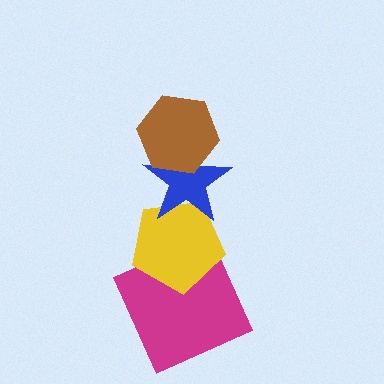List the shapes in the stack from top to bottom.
From top to bottom: the brown hexagon, the blue star, the yellow pentagon, the magenta square.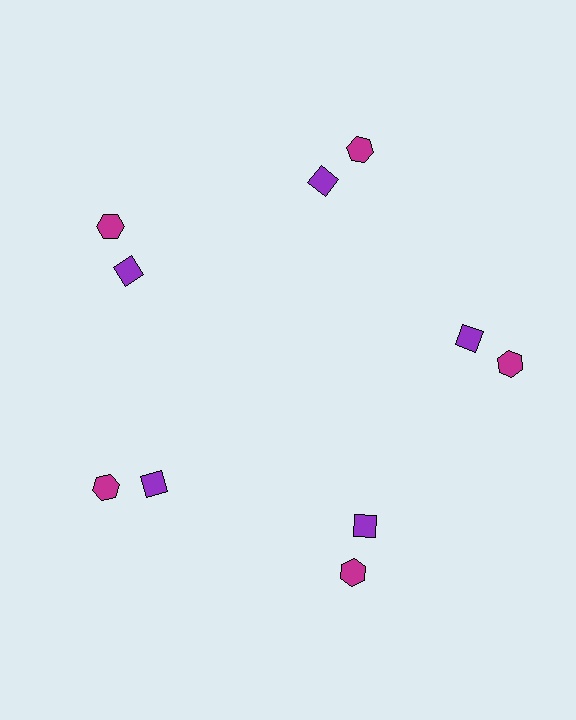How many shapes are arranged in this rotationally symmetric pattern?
There are 10 shapes, arranged in 5 groups of 2.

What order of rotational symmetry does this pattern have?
This pattern has 5-fold rotational symmetry.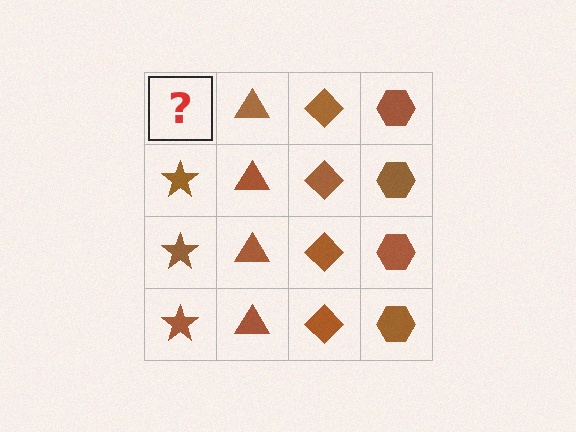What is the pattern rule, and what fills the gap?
The rule is that each column has a consistent shape. The gap should be filled with a brown star.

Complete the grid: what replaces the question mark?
The question mark should be replaced with a brown star.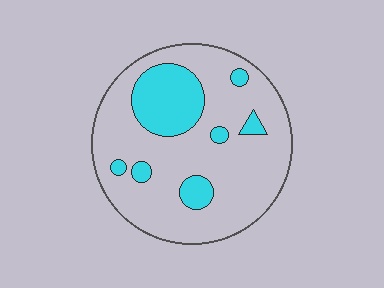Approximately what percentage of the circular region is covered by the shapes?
Approximately 20%.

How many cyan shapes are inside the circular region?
7.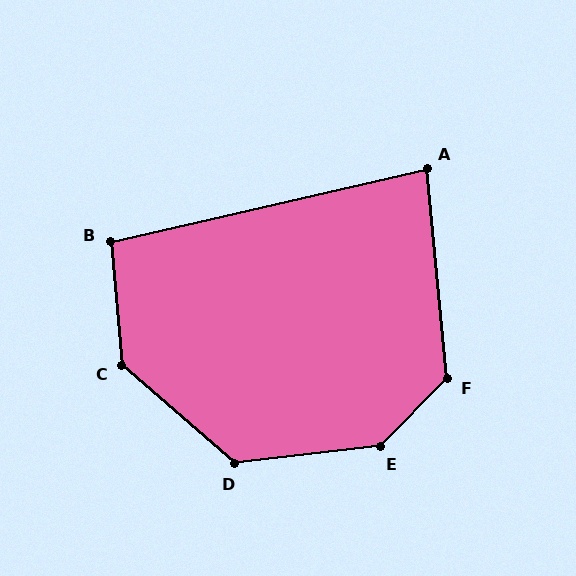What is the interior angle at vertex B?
Approximately 98 degrees (obtuse).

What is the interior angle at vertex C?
Approximately 136 degrees (obtuse).